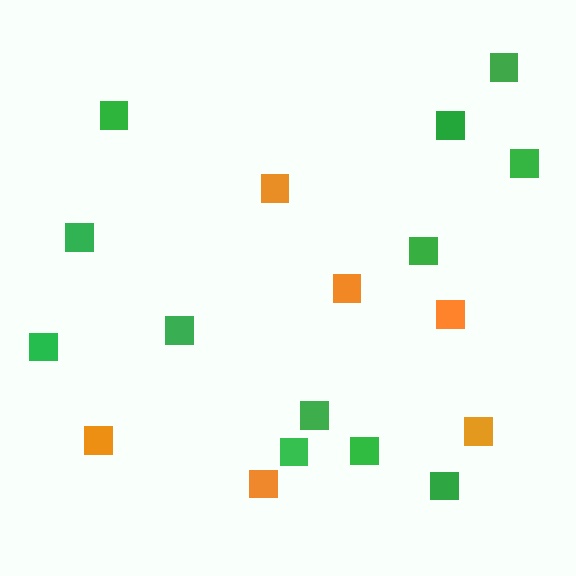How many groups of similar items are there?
There are 2 groups: one group of orange squares (6) and one group of green squares (12).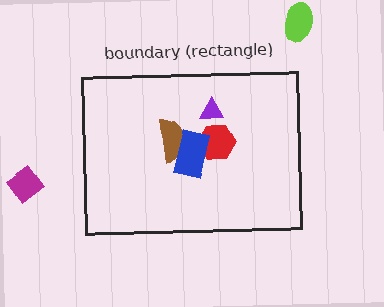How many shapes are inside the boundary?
4 inside, 2 outside.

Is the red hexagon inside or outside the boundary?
Inside.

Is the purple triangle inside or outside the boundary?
Inside.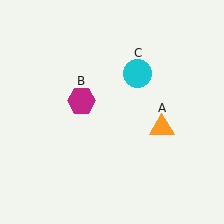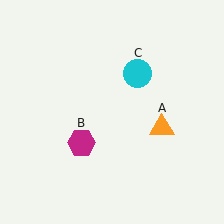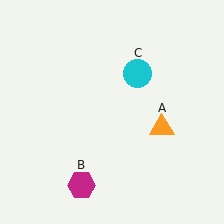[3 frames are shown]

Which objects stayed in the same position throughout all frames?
Orange triangle (object A) and cyan circle (object C) remained stationary.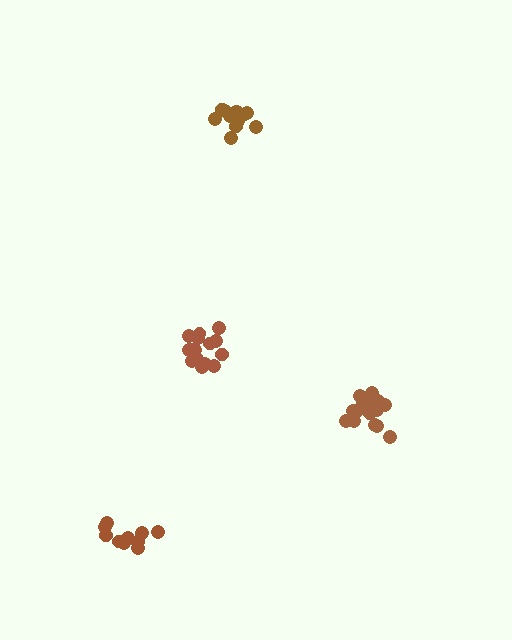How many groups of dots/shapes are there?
There are 4 groups.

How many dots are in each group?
Group 1: 17 dots, Group 2: 15 dots, Group 3: 11 dots, Group 4: 14 dots (57 total).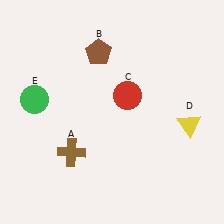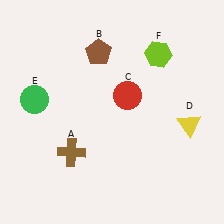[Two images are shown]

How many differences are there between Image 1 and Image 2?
There is 1 difference between the two images.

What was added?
A lime hexagon (F) was added in Image 2.